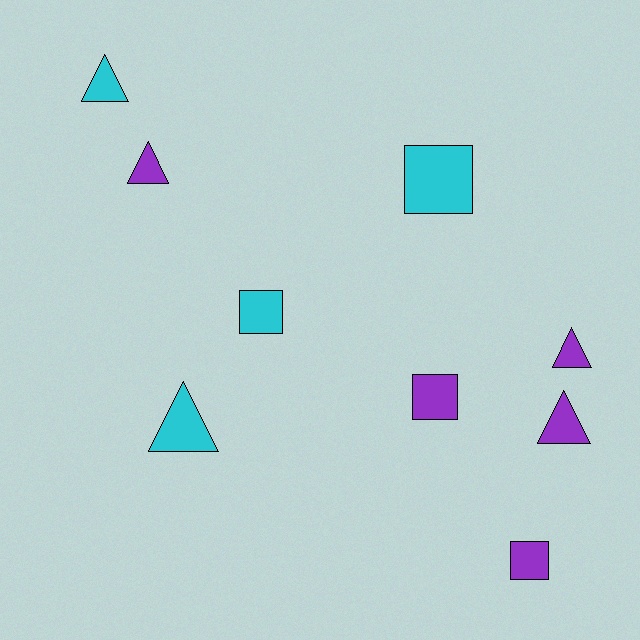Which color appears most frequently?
Purple, with 5 objects.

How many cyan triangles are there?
There are 2 cyan triangles.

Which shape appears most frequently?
Triangle, with 5 objects.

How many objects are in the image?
There are 9 objects.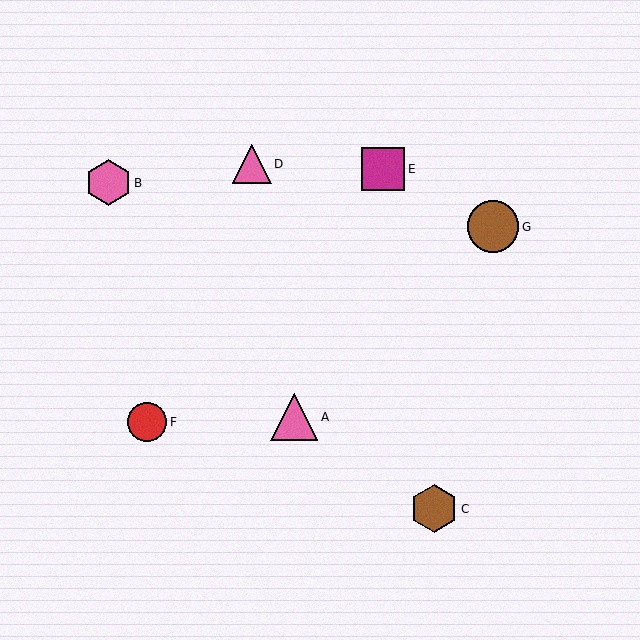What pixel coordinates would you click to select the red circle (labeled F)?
Click at (147, 422) to select the red circle F.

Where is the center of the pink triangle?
The center of the pink triangle is at (294, 417).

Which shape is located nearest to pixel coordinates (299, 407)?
The pink triangle (labeled A) at (294, 417) is nearest to that location.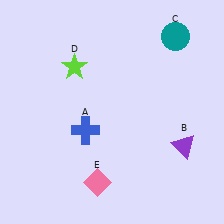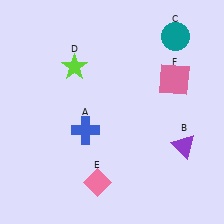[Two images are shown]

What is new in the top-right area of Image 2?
A pink square (F) was added in the top-right area of Image 2.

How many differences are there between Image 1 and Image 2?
There is 1 difference between the two images.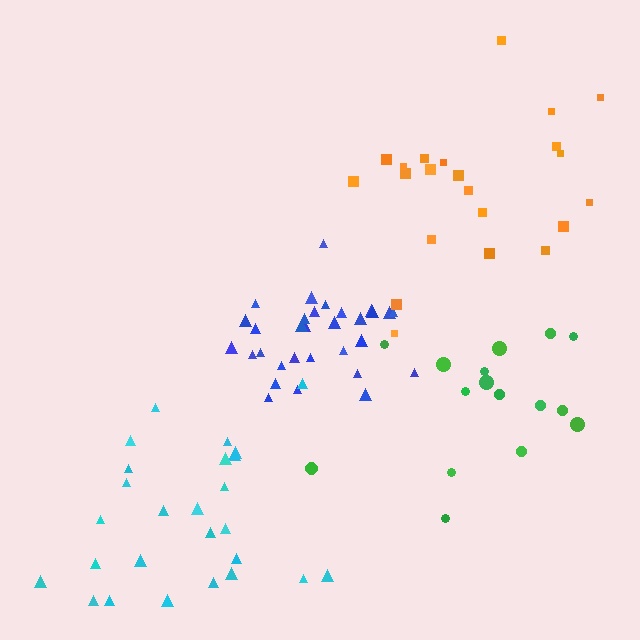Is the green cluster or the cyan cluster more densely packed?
Cyan.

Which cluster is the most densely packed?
Blue.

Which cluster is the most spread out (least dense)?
Green.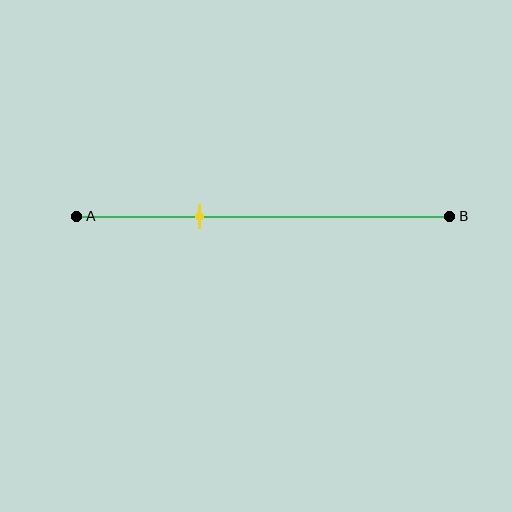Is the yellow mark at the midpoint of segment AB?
No, the mark is at about 35% from A, not at the 50% midpoint.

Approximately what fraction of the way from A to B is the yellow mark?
The yellow mark is approximately 35% of the way from A to B.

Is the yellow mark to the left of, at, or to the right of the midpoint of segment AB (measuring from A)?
The yellow mark is to the left of the midpoint of segment AB.